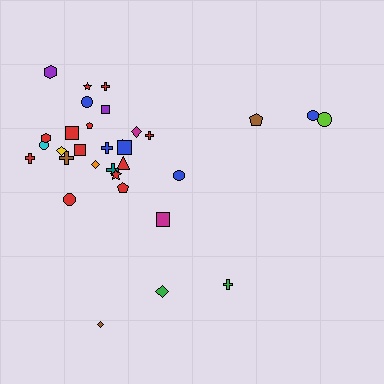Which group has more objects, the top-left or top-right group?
The top-left group.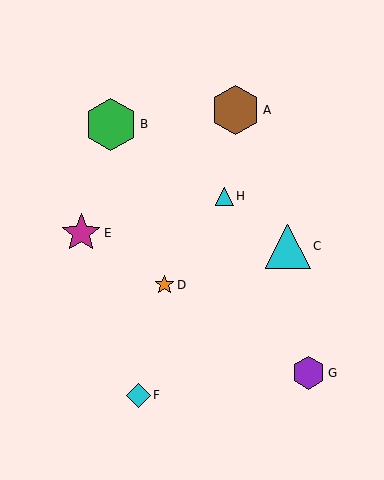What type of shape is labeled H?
Shape H is a cyan triangle.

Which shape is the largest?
The green hexagon (labeled B) is the largest.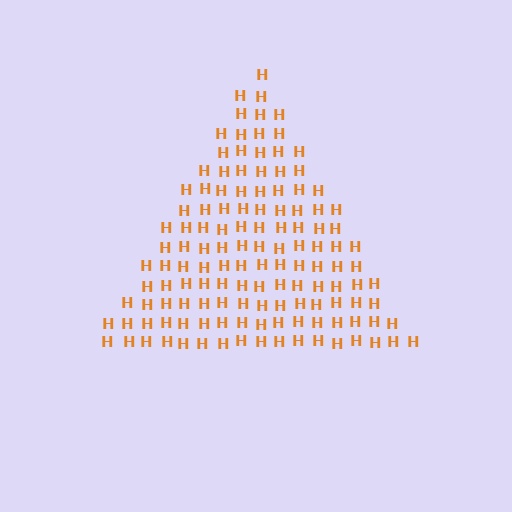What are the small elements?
The small elements are letter H's.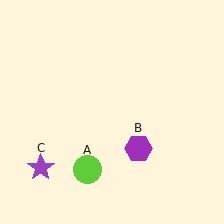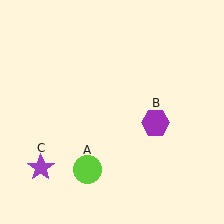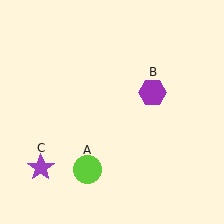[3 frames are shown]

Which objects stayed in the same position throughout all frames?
Lime circle (object A) and purple star (object C) remained stationary.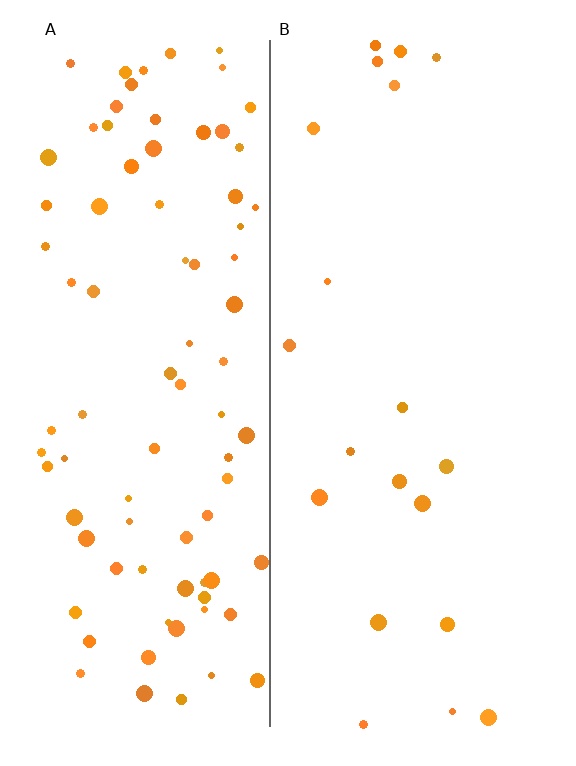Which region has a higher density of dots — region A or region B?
A (the left).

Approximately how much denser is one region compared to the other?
Approximately 4.4× — region A over region B.